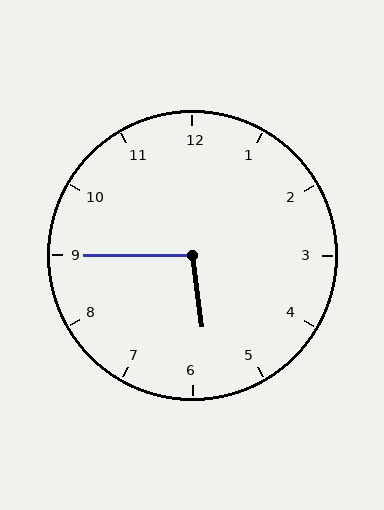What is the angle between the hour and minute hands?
Approximately 98 degrees.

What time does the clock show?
5:45.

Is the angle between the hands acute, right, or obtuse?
It is obtuse.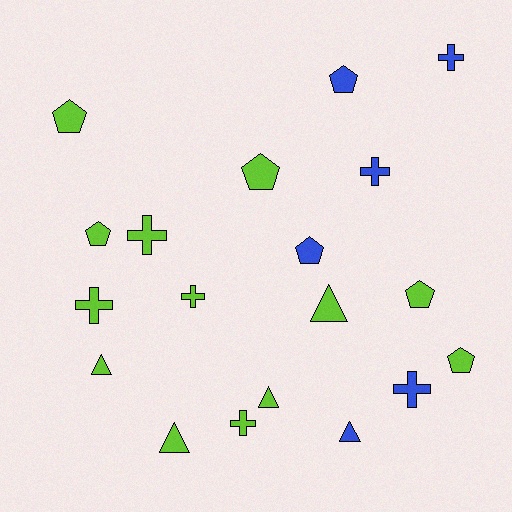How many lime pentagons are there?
There are 5 lime pentagons.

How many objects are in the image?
There are 19 objects.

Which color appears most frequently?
Lime, with 13 objects.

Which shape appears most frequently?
Cross, with 7 objects.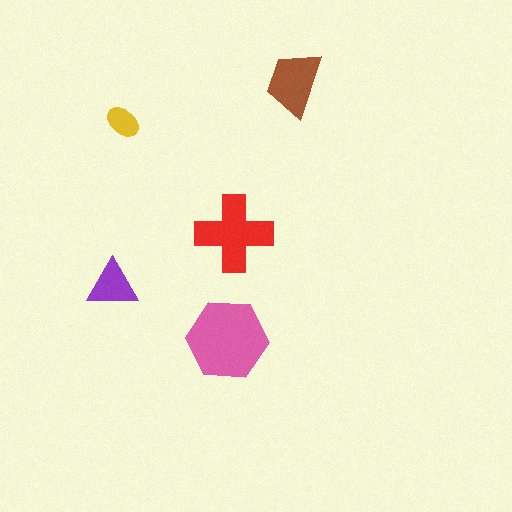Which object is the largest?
The pink hexagon.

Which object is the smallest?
The yellow ellipse.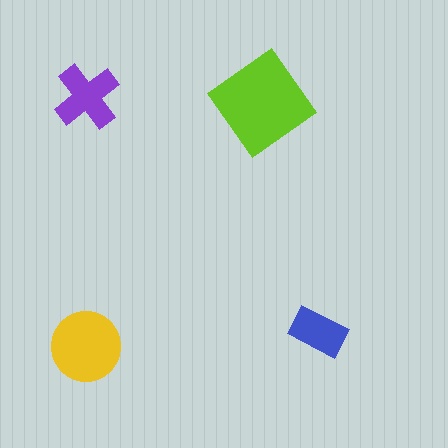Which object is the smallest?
The blue rectangle.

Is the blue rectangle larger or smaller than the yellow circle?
Smaller.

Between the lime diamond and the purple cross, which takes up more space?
The lime diamond.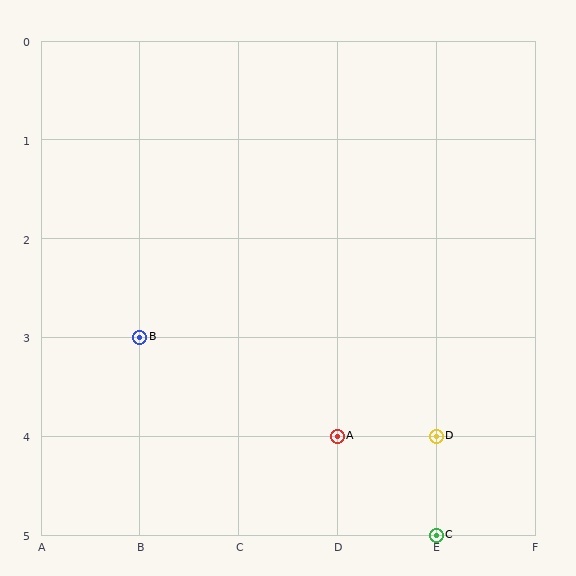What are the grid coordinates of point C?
Point C is at grid coordinates (E, 5).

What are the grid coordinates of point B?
Point B is at grid coordinates (B, 3).